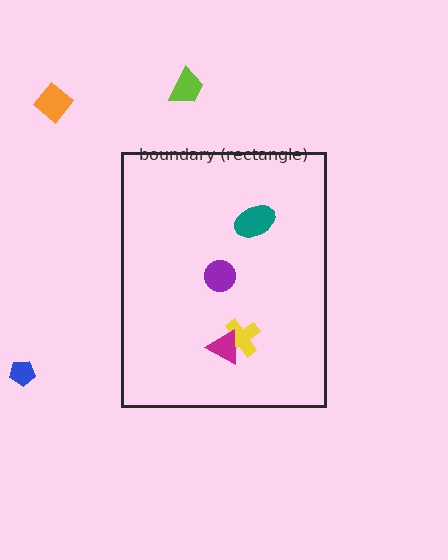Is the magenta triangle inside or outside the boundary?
Inside.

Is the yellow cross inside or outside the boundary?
Inside.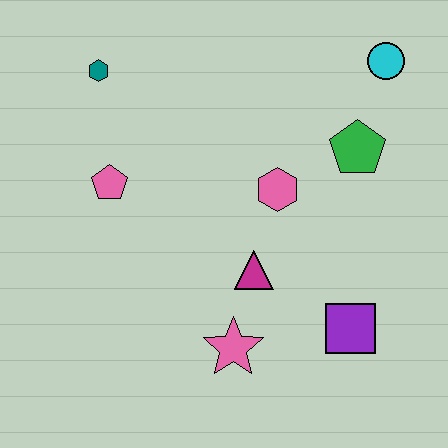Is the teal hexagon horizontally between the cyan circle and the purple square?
No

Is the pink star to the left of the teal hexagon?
No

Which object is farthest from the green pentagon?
The teal hexagon is farthest from the green pentagon.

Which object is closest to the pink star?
The magenta triangle is closest to the pink star.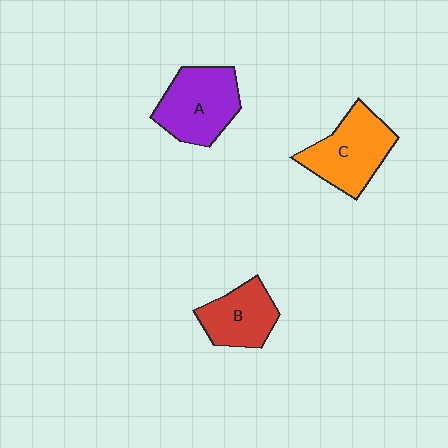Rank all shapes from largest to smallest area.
From largest to smallest: A (purple), C (orange), B (red).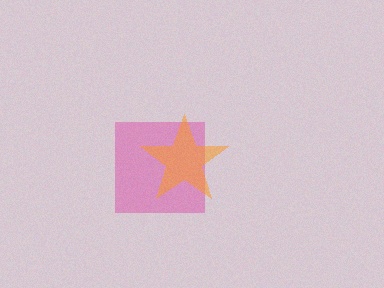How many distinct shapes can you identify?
There are 2 distinct shapes: a pink square, an orange star.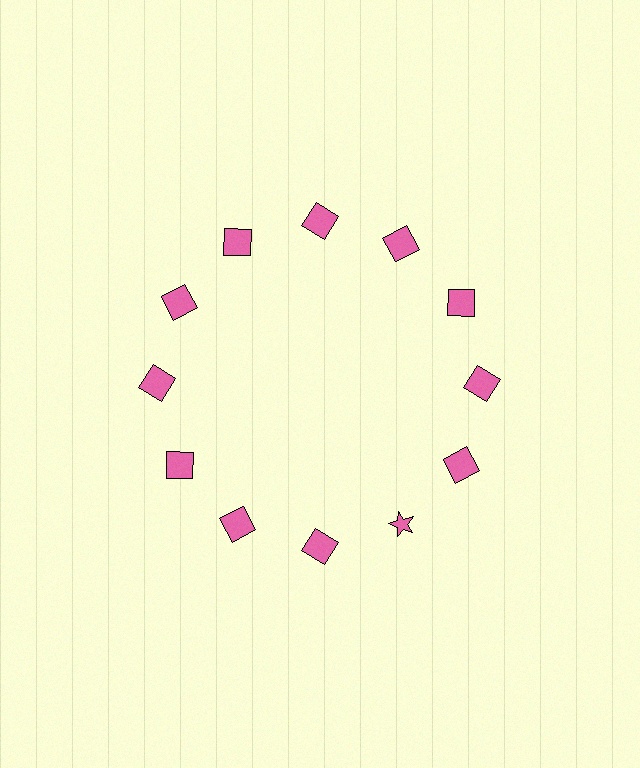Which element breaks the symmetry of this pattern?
The pink star at roughly the 5 o'clock position breaks the symmetry. All other shapes are pink squares.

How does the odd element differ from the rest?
It has a different shape: star instead of square.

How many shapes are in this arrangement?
There are 12 shapes arranged in a ring pattern.